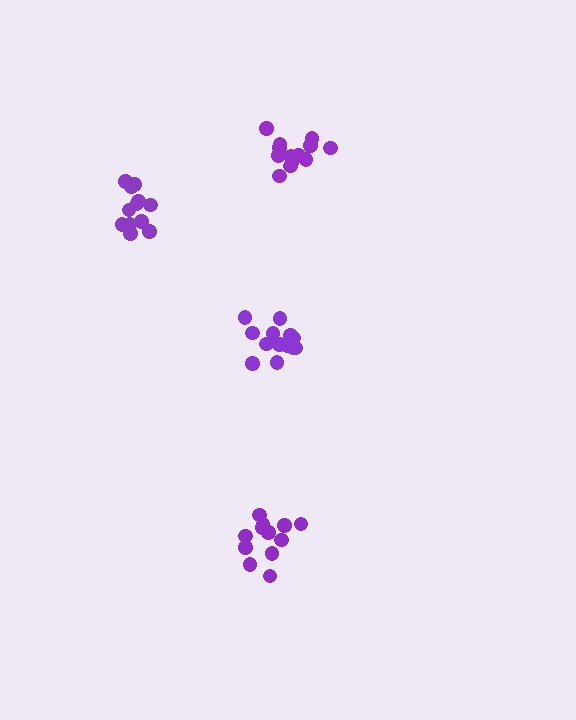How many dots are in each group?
Group 1: 13 dots, Group 2: 13 dots, Group 3: 12 dots, Group 4: 12 dots (50 total).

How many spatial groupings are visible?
There are 4 spatial groupings.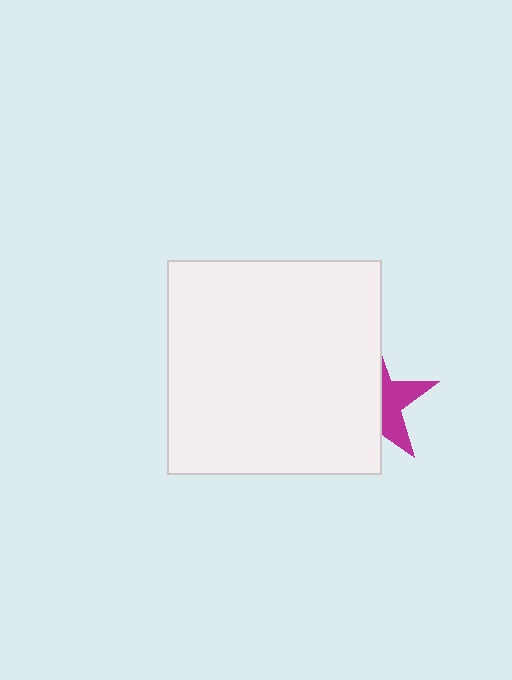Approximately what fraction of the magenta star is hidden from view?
Roughly 61% of the magenta star is hidden behind the white square.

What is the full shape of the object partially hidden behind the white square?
The partially hidden object is a magenta star.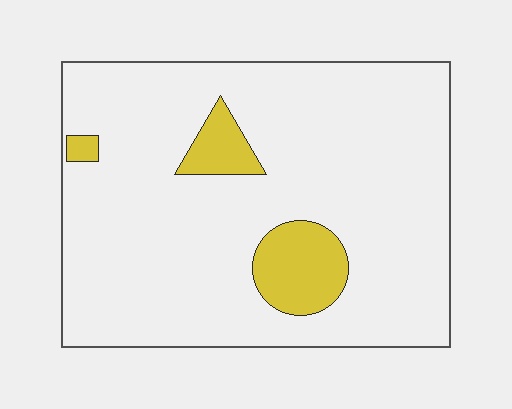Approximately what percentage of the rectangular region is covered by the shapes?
Approximately 10%.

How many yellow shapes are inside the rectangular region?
3.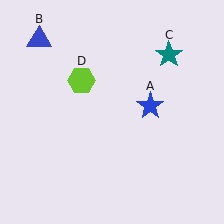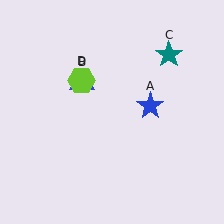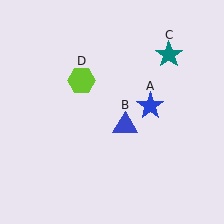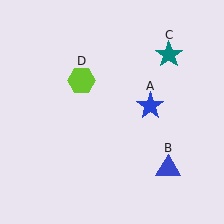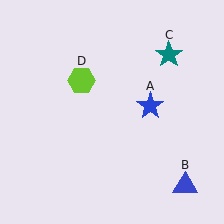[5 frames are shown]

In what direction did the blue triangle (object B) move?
The blue triangle (object B) moved down and to the right.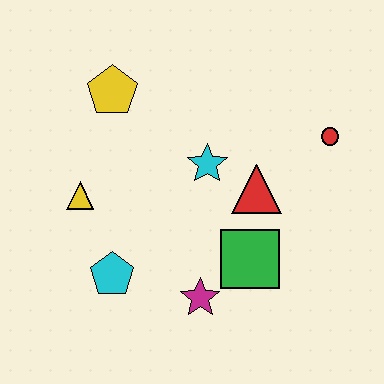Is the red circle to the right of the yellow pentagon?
Yes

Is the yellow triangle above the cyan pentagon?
Yes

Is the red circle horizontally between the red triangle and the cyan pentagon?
No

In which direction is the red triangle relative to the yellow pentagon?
The red triangle is to the right of the yellow pentagon.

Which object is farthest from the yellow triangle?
The red circle is farthest from the yellow triangle.